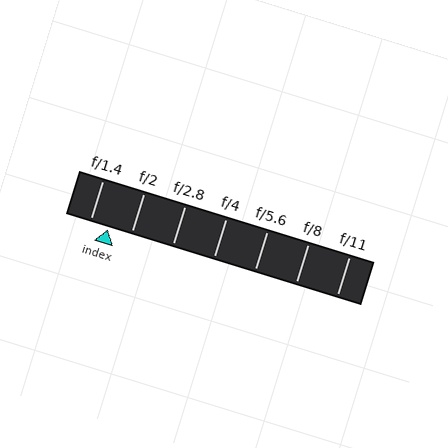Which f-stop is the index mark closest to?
The index mark is closest to f/1.4.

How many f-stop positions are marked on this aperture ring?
There are 7 f-stop positions marked.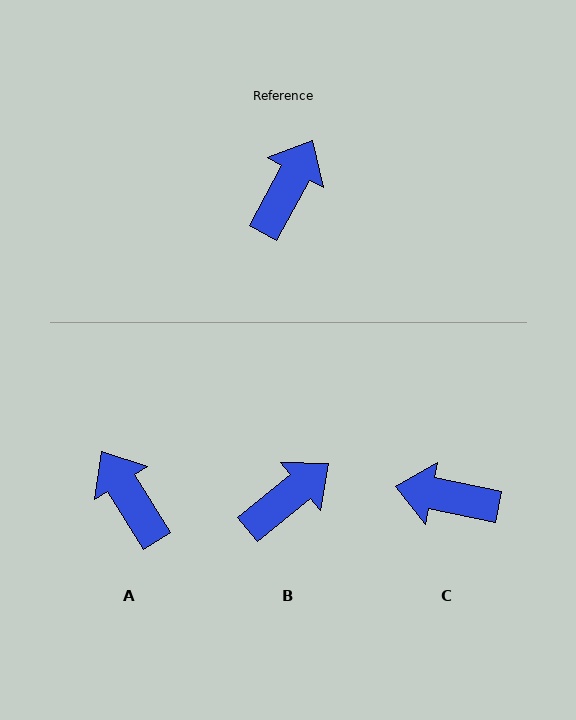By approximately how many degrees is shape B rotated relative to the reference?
Approximately 22 degrees clockwise.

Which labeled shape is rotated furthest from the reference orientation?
C, about 107 degrees away.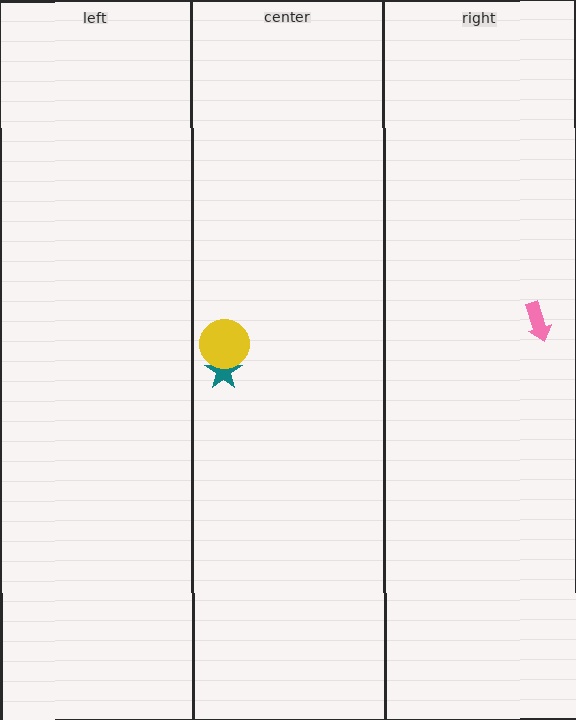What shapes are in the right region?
The pink arrow.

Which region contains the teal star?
The center region.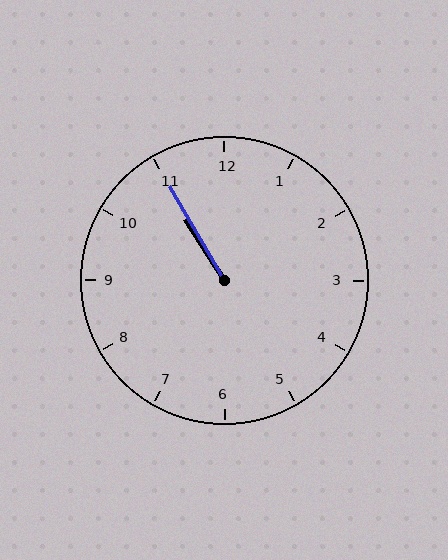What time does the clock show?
10:55.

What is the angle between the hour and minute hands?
Approximately 2 degrees.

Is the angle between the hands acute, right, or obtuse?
It is acute.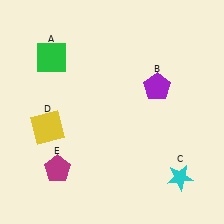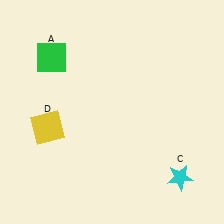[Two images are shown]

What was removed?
The purple pentagon (B), the magenta pentagon (E) were removed in Image 2.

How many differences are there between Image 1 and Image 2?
There are 2 differences between the two images.